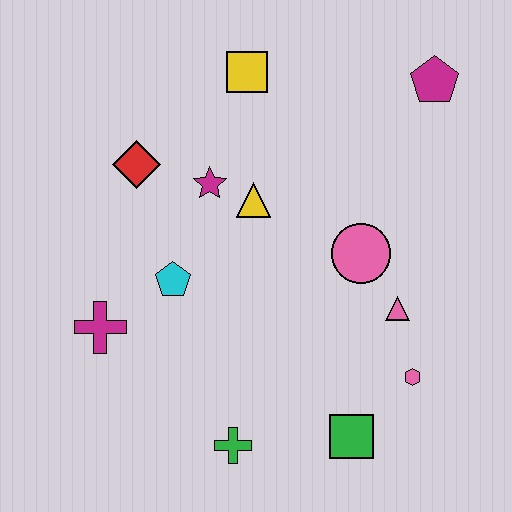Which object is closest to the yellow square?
The magenta star is closest to the yellow square.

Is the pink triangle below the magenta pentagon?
Yes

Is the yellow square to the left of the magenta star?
No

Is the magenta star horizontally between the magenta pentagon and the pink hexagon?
No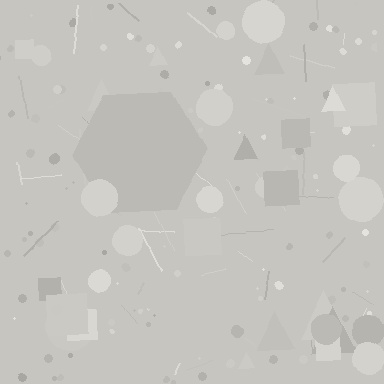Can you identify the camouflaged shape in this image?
The camouflaged shape is a hexagon.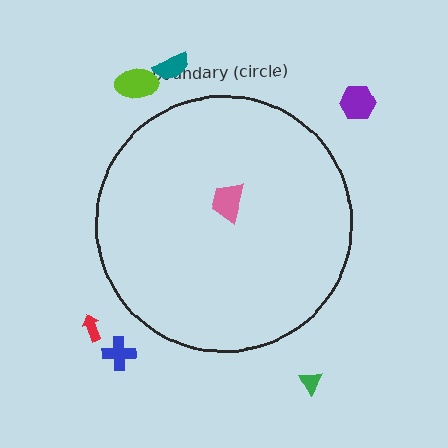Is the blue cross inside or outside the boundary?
Outside.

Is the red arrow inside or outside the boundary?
Outside.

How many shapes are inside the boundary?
1 inside, 6 outside.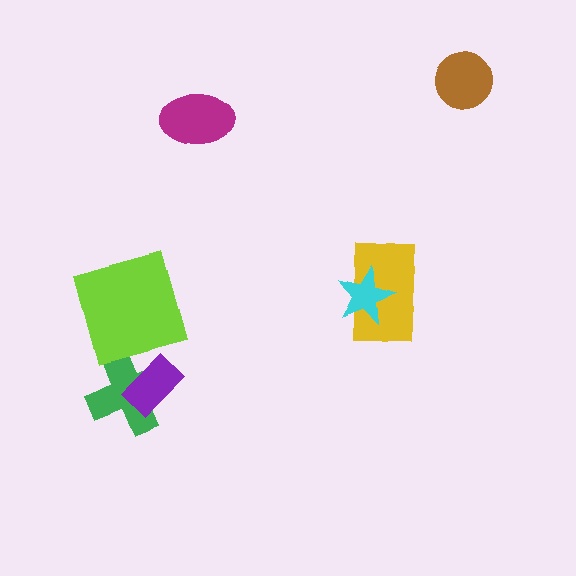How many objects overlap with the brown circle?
0 objects overlap with the brown circle.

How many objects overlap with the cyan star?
1 object overlaps with the cyan star.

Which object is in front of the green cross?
The purple rectangle is in front of the green cross.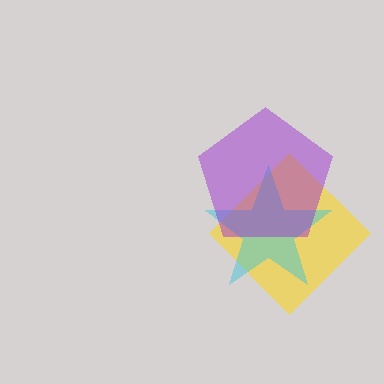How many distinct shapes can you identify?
There are 3 distinct shapes: a yellow diamond, a cyan star, a purple pentagon.